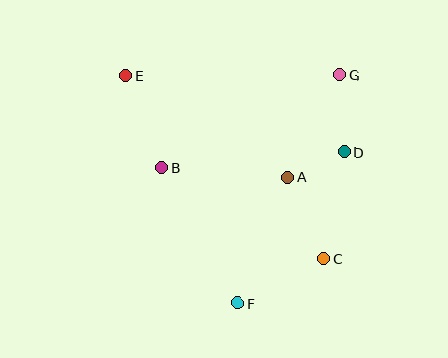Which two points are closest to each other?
Points A and D are closest to each other.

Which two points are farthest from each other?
Points C and E are farthest from each other.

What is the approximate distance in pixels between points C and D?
The distance between C and D is approximately 109 pixels.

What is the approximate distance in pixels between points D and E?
The distance between D and E is approximately 231 pixels.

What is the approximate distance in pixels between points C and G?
The distance between C and G is approximately 184 pixels.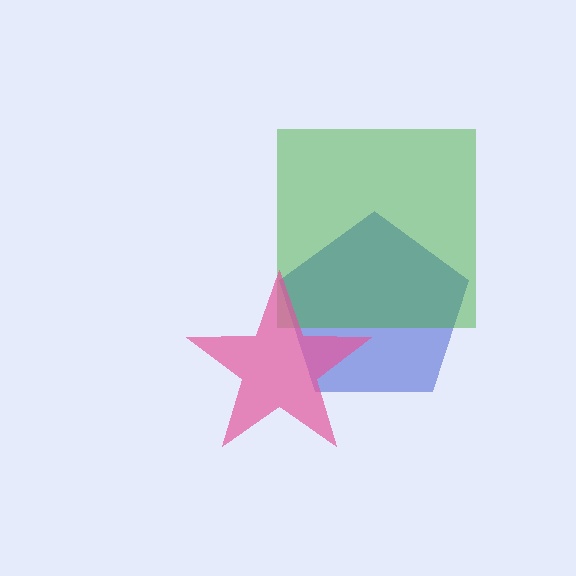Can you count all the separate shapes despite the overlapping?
Yes, there are 3 separate shapes.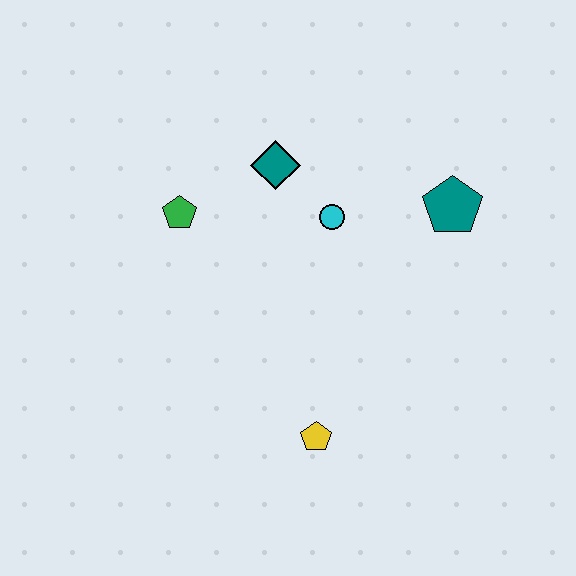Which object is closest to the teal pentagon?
The cyan circle is closest to the teal pentagon.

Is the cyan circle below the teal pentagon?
Yes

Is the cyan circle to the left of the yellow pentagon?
No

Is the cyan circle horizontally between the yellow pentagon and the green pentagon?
No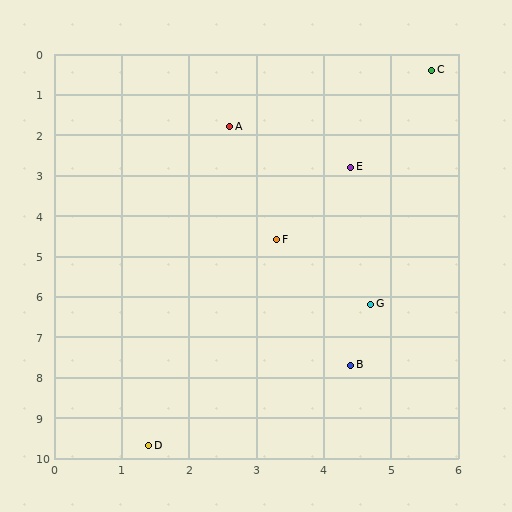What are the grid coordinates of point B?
Point B is at approximately (4.4, 7.7).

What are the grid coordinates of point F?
Point F is at approximately (3.3, 4.6).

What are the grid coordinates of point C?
Point C is at approximately (5.6, 0.4).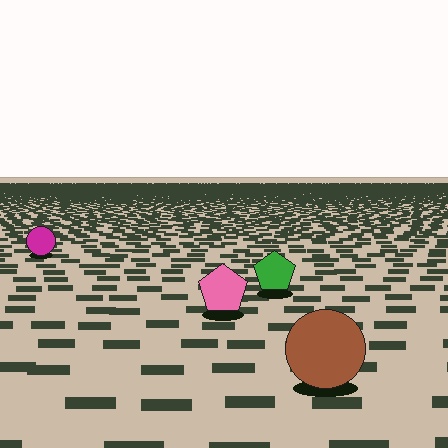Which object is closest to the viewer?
The brown circle is closest. The texture marks near it are larger and more spread out.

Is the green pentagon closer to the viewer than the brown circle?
No. The brown circle is closer — you can tell from the texture gradient: the ground texture is coarser near it.